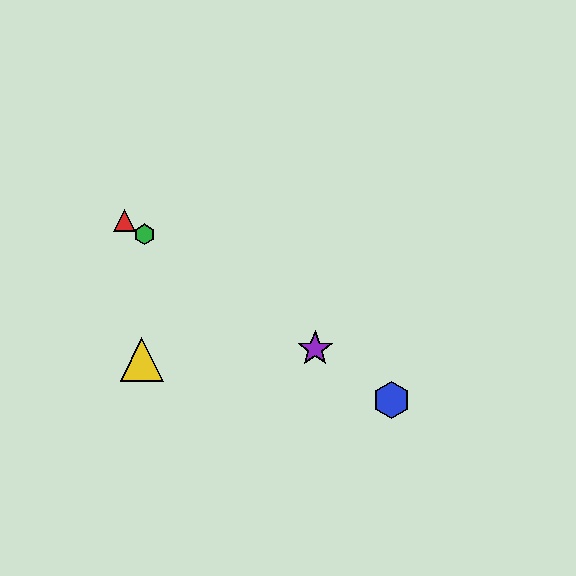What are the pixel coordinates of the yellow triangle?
The yellow triangle is at (142, 359).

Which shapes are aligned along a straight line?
The red triangle, the blue hexagon, the green hexagon, the purple star are aligned along a straight line.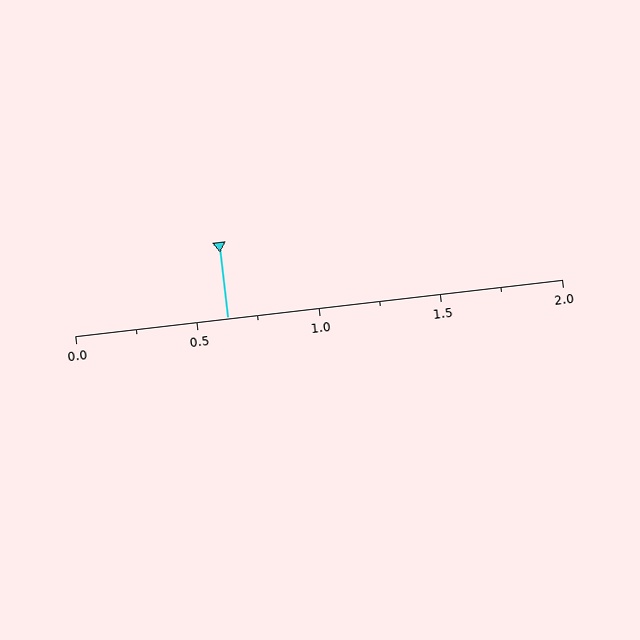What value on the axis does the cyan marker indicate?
The marker indicates approximately 0.62.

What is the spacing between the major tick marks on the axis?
The major ticks are spaced 0.5 apart.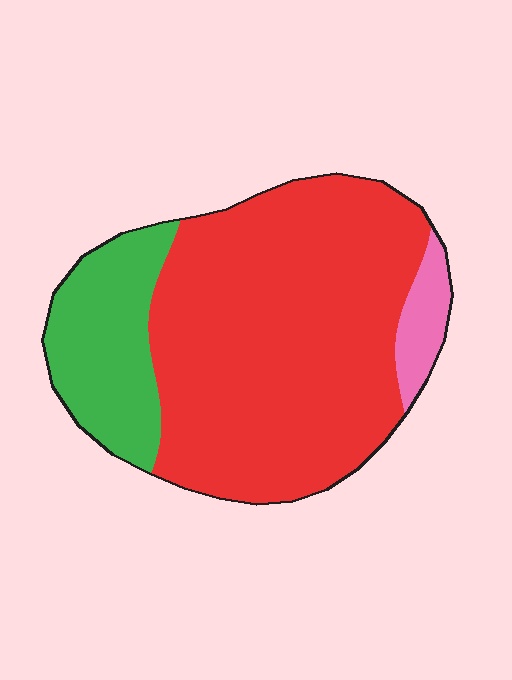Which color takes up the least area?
Pink, at roughly 5%.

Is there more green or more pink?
Green.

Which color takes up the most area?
Red, at roughly 75%.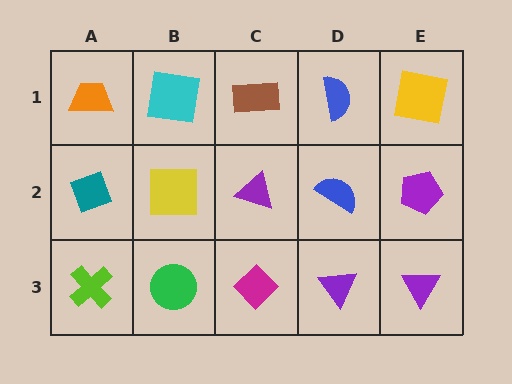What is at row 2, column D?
A blue semicircle.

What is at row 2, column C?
A purple triangle.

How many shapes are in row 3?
5 shapes.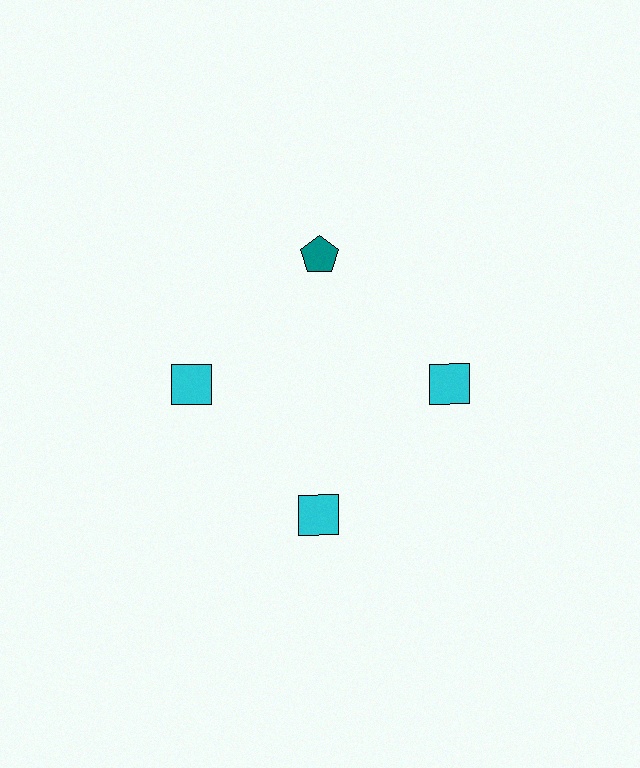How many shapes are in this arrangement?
There are 4 shapes arranged in a ring pattern.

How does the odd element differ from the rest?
It differs in both color (teal instead of cyan) and shape (pentagon instead of square).